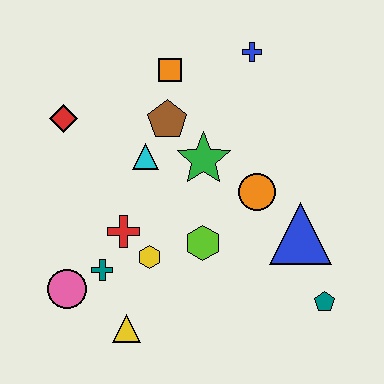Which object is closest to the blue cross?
The orange square is closest to the blue cross.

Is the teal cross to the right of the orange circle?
No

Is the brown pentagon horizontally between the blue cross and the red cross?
Yes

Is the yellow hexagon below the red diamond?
Yes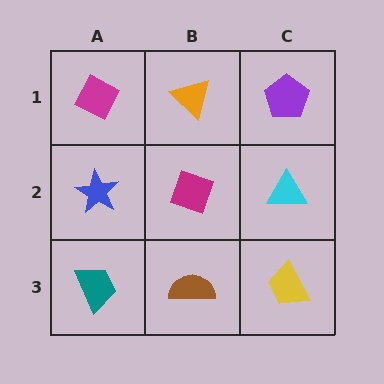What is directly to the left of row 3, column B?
A teal trapezoid.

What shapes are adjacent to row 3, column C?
A cyan triangle (row 2, column C), a brown semicircle (row 3, column B).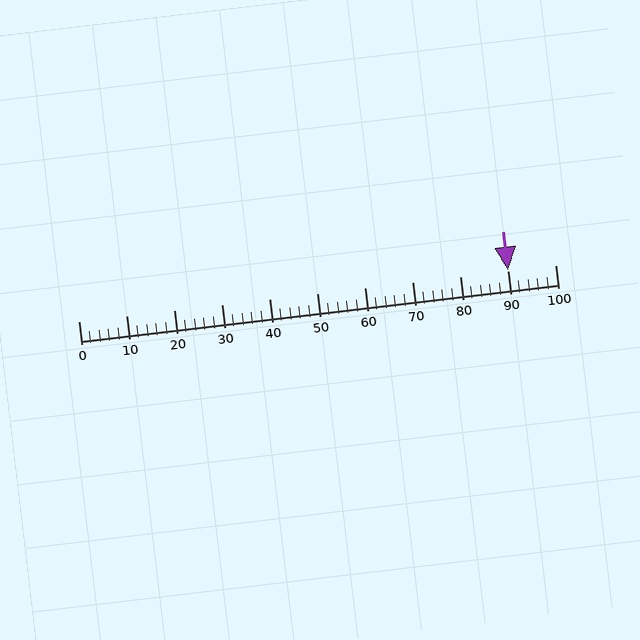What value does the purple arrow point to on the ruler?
The purple arrow points to approximately 90.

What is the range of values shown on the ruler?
The ruler shows values from 0 to 100.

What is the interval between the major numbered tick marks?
The major tick marks are spaced 10 units apart.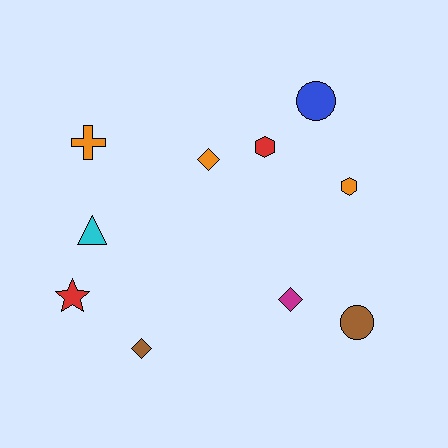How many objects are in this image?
There are 10 objects.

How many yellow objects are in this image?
There are no yellow objects.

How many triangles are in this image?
There is 1 triangle.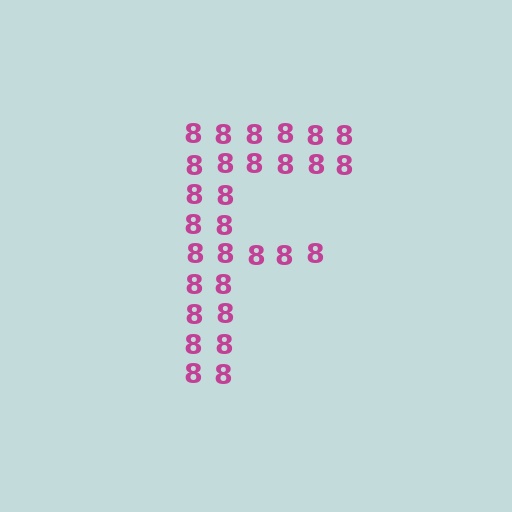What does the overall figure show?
The overall figure shows the letter F.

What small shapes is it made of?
It is made of small digit 8's.